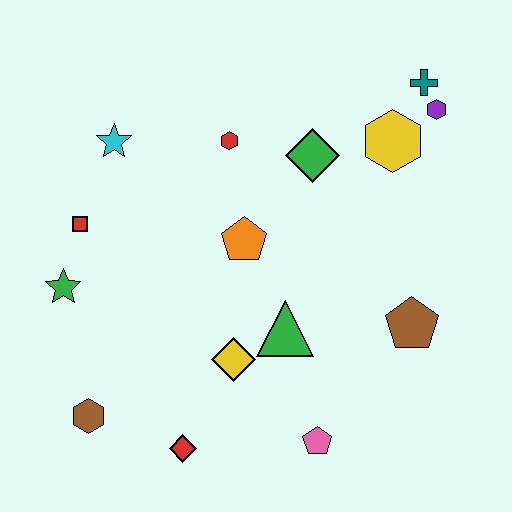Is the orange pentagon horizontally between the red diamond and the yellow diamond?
No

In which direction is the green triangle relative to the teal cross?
The green triangle is below the teal cross.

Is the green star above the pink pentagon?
Yes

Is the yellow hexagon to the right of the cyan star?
Yes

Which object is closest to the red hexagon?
The green diamond is closest to the red hexagon.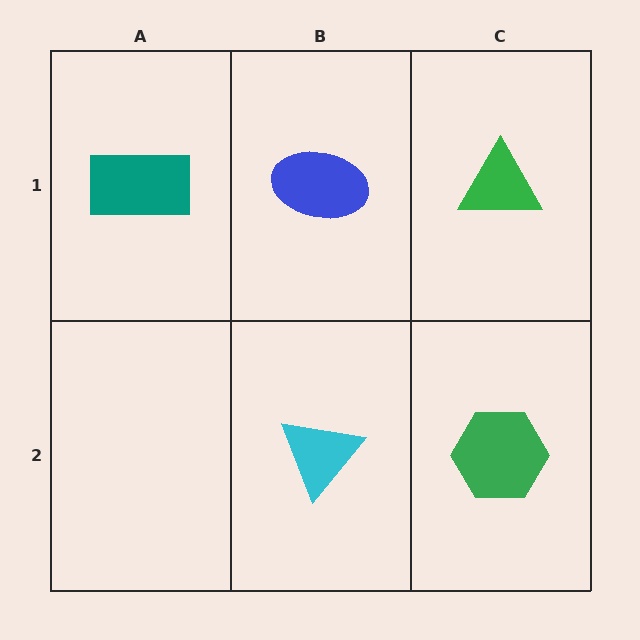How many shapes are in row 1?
3 shapes.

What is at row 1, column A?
A teal rectangle.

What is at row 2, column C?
A green hexagon.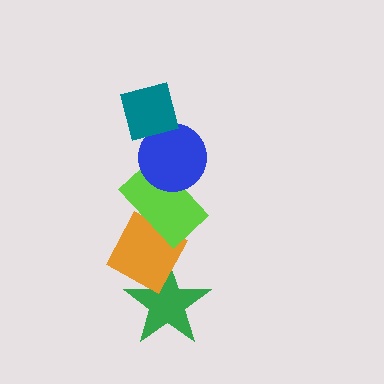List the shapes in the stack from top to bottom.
From top to bottom: the teal square, the blue circle, the lime rectangle, the orange diamond, the green star.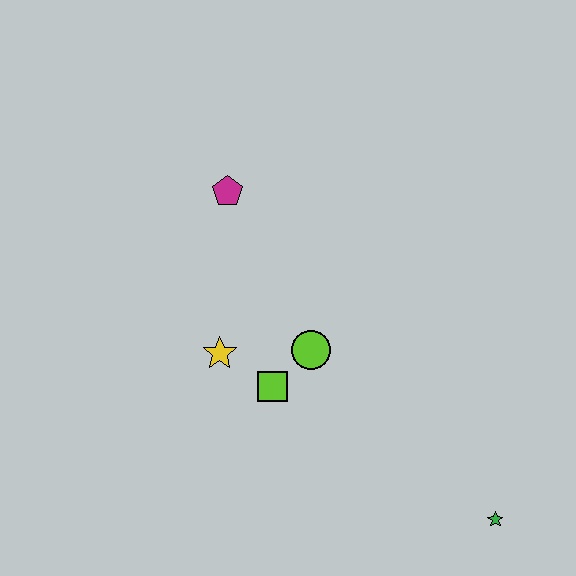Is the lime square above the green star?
Yes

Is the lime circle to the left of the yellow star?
No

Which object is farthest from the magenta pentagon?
The green star is farthest from the magenta pentagon.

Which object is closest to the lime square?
The lime circle is closest to the lime square.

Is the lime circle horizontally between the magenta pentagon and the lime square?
No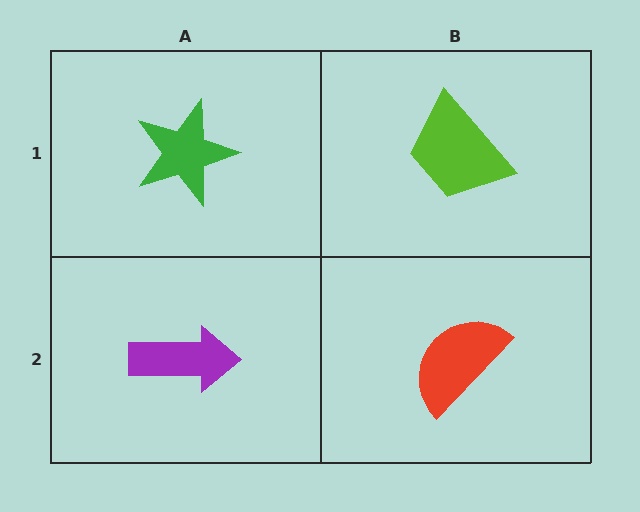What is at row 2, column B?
A red semicircle.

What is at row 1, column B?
A lime trapezoid.